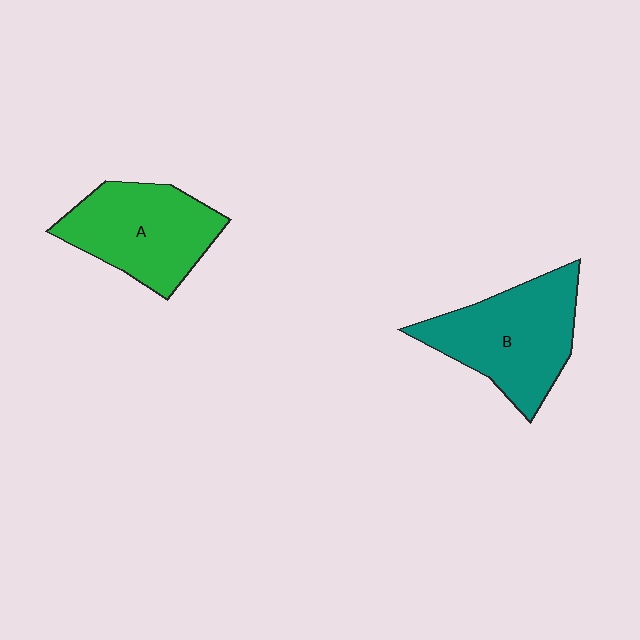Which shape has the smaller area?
Shape A (green).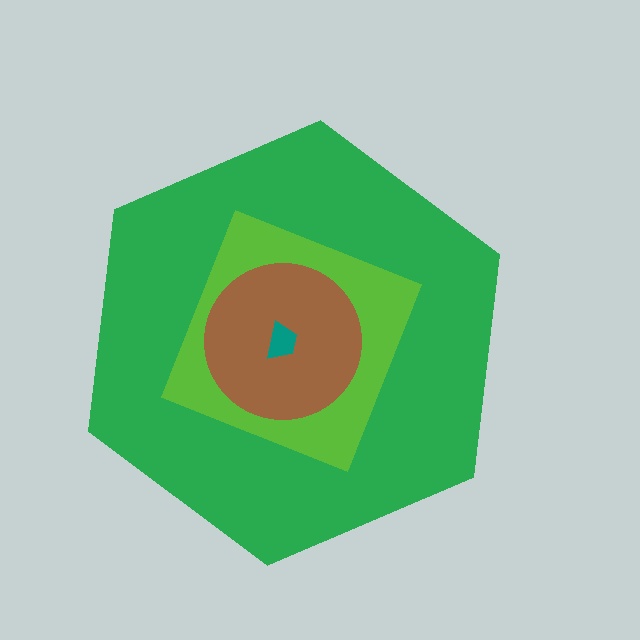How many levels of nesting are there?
4.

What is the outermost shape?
The green hexagon.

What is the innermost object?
The teal trapezoid.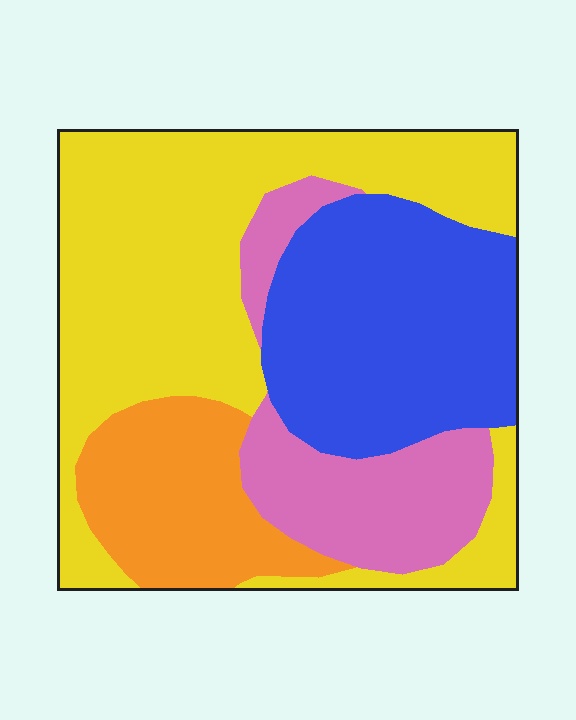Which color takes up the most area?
Yellow, at roughly 40%.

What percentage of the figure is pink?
Pink covers about 15% of the figure.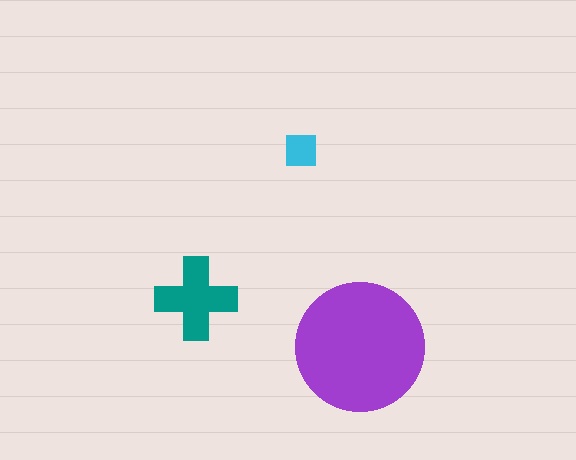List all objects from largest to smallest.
The purple circle, the teal cross, the cyan square.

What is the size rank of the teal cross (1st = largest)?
2nd.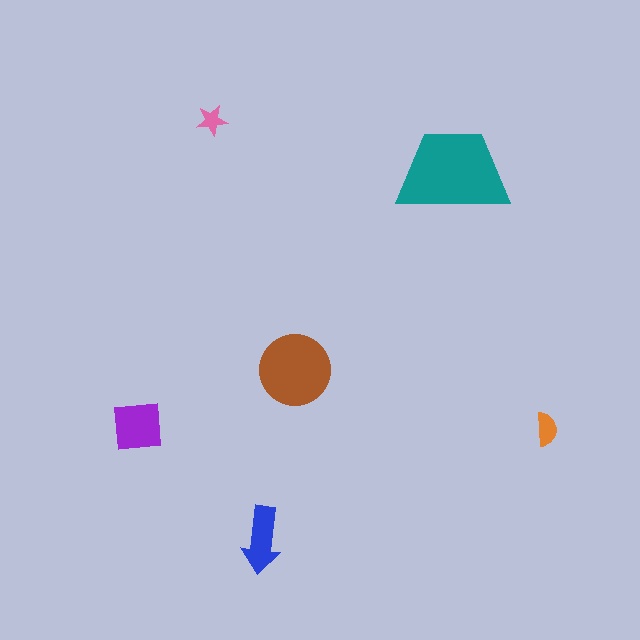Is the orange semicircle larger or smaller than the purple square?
Smaller.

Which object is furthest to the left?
The purple square is leftmost.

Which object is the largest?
The teal trapezoid.